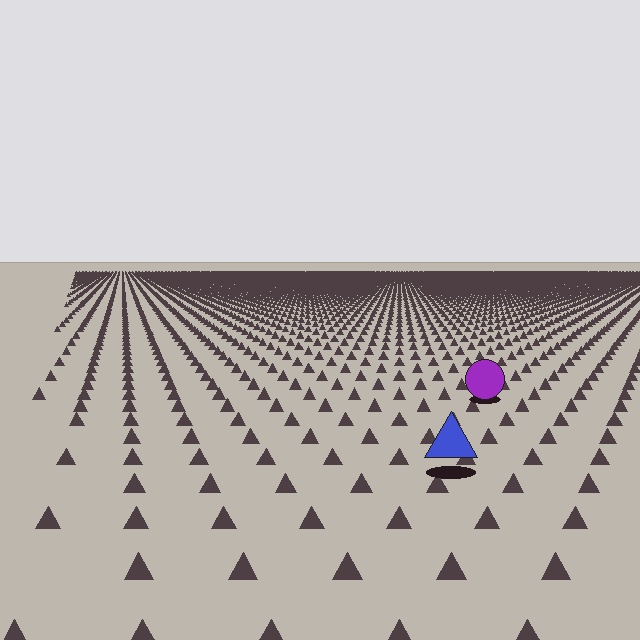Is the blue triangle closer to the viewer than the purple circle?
Yes. The blue triangle is closer — you can tell from the texture gradient: the ground texture is coarser near it.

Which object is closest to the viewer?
The blue triangle is closest. The texture marks near it are larger and more spread out.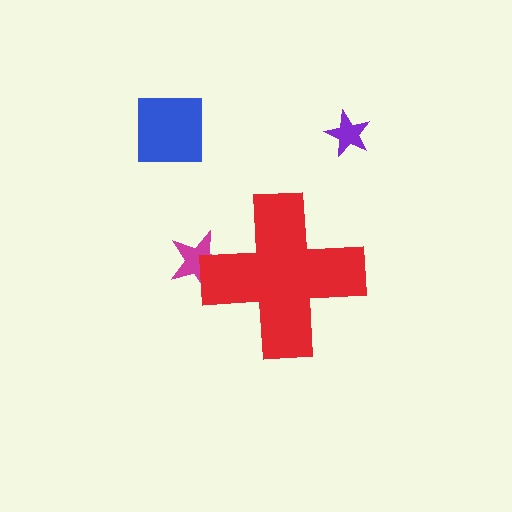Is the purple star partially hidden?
No, the purple star is fully visible.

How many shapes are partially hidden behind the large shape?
1 shape is partially hidden.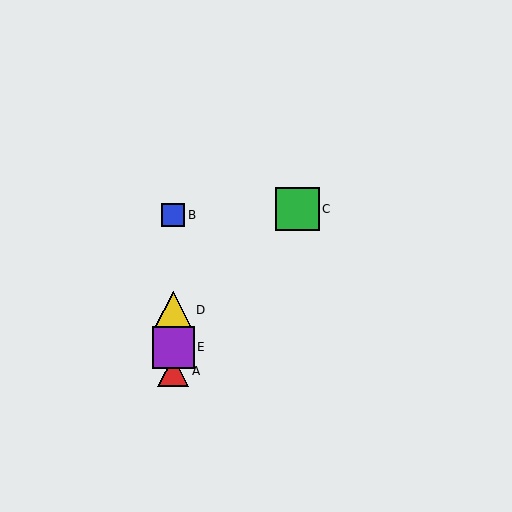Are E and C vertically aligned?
No, E is at x≈173 and C is at x≈297.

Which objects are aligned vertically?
Objects A, B, D, E are aligned vertically.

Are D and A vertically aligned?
Yes, both are at x≈173.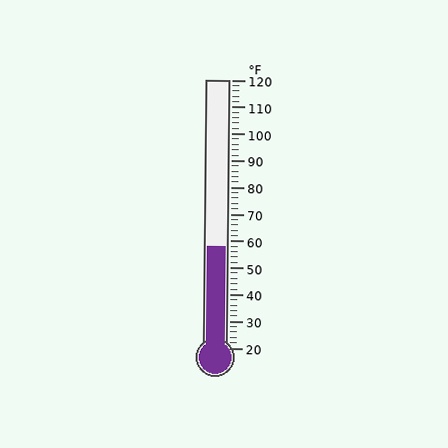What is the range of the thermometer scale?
The thermometer scale ranges from 20°F to 120°F.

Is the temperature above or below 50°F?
The temperature is above 50°F.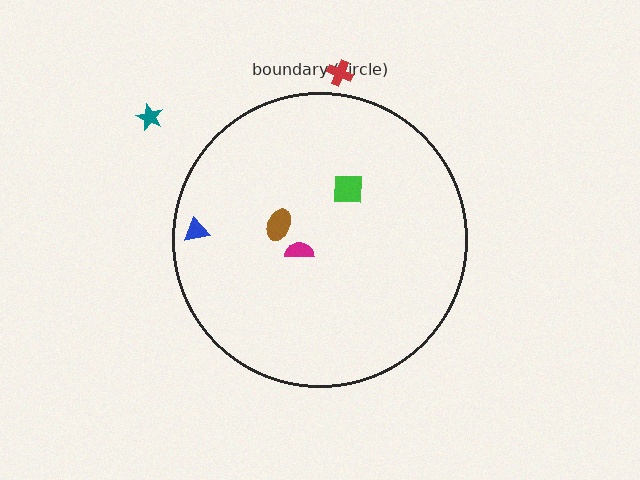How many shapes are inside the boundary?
4 inside, 2 outside.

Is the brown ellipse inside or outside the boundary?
Inside.